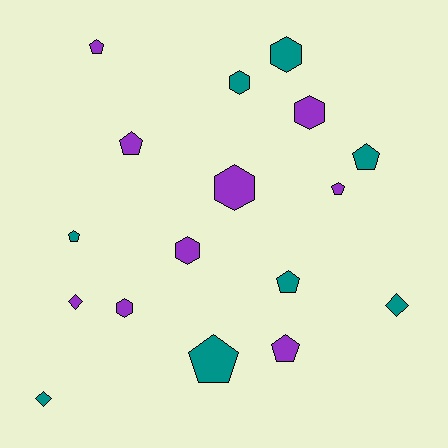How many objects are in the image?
There are 17 objects.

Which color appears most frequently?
Purple, with 9 objects.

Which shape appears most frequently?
Pentagon, with 8 objects.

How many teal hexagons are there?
There are 2 teal hexagons.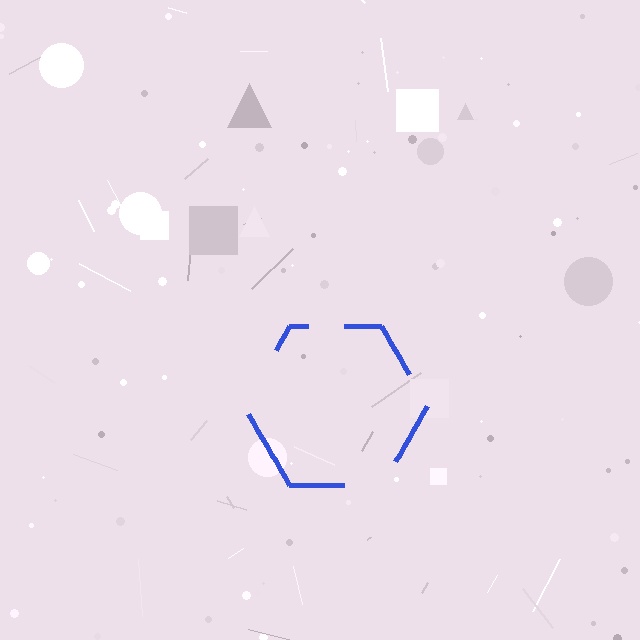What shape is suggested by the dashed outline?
The dashed outline suggests a hexagon.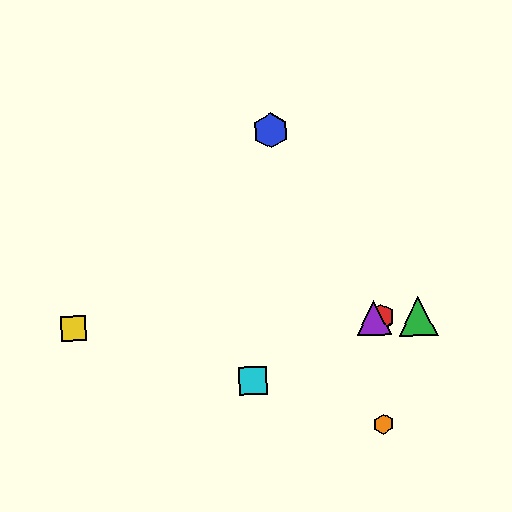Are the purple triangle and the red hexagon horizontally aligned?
Yes, both are at y≈318.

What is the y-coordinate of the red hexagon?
The red hexagon is at y≈317.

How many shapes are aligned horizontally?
4 shapes (the red hexagon, the green triangle, the yellow square, the purple triangle) are aligned horizontally.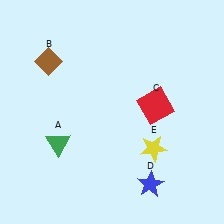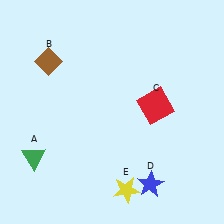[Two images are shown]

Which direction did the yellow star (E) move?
The yellow star (E) moved down.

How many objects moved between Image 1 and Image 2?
2 objects moved between the two images.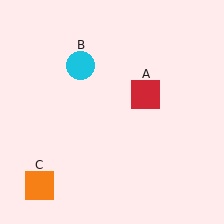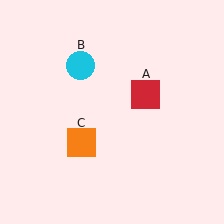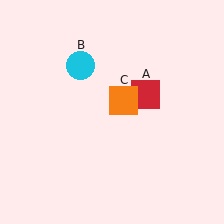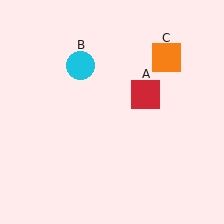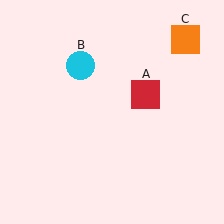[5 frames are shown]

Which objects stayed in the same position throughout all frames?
Red square (object A) and cyan circle (object B) remained stationary.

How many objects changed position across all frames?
1 object changed position: orange square (object C).